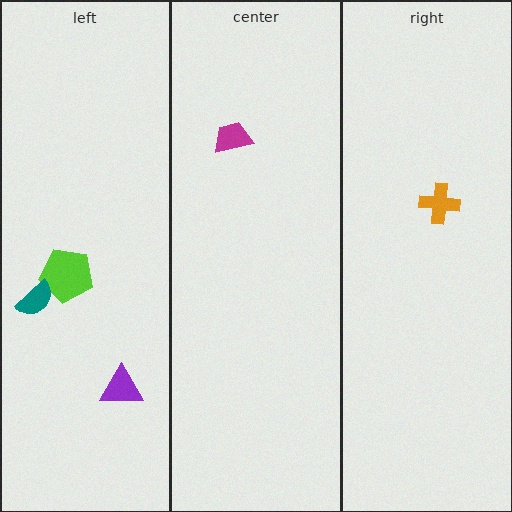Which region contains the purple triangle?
The left region.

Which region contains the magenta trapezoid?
The center region.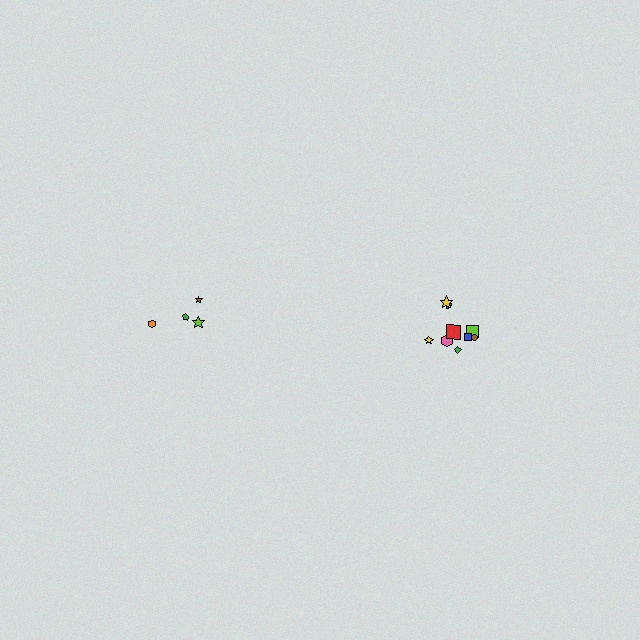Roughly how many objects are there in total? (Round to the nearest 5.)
Roughly 15 objects in total.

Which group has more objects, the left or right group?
The right group.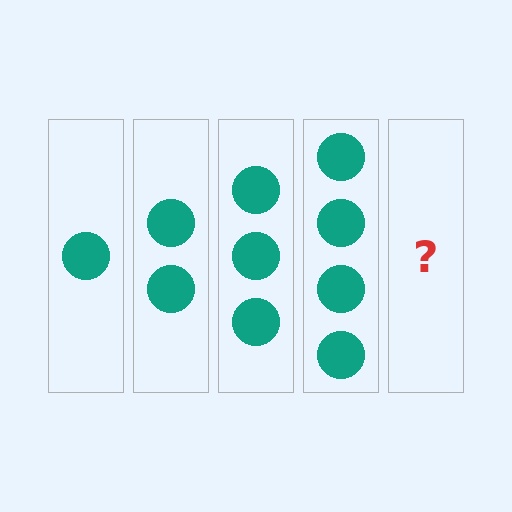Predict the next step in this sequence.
The next step is 5 circles.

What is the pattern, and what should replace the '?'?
The pattern is that each step adds one more circle. The '?' should be 5 circles.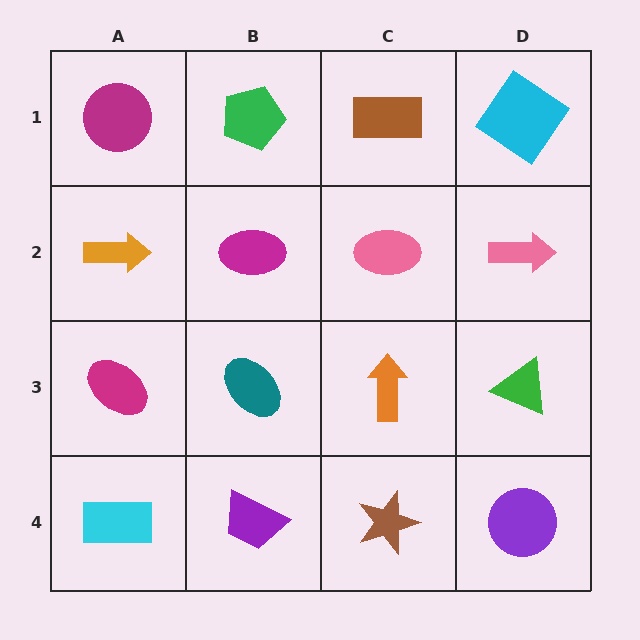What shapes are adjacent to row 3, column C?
A pink ellipse (row 2, column C), a brown star (row 4, column C), a teal ellipse (row 3, column B), a green triangle (row 3, column D).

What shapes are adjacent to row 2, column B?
A green pentagon (row 1, column B), a teal ellipse (row 3, column B), an orange arrow (row 2, column A), a pink ellipse (row 2, column C).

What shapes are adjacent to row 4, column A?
A magenta ellipse (row 3, column A), a purple trapezoid (row 4, column B).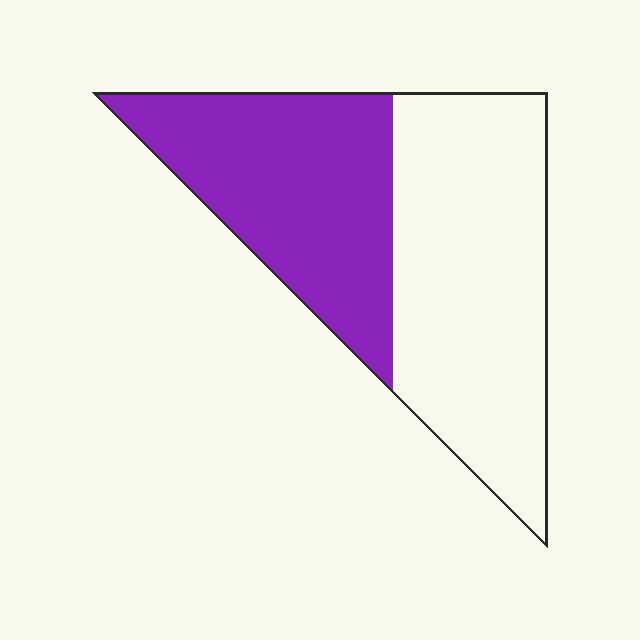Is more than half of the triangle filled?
No.